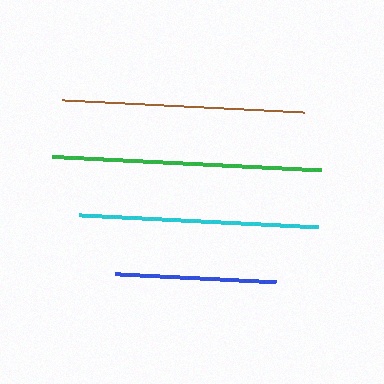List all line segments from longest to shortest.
From longest to shortest: green, brown, cyan, blue.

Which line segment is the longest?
The green line is the longest at approximately 270 pixels.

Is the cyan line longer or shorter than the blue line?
The cyan line is longer than the blue line.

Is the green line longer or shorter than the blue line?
The green line is longer than the blue line.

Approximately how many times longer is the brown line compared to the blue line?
The brown line is approximately 1.5 times the length of the blue line.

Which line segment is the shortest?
The blue line is the shortest at approximately 161 pixels.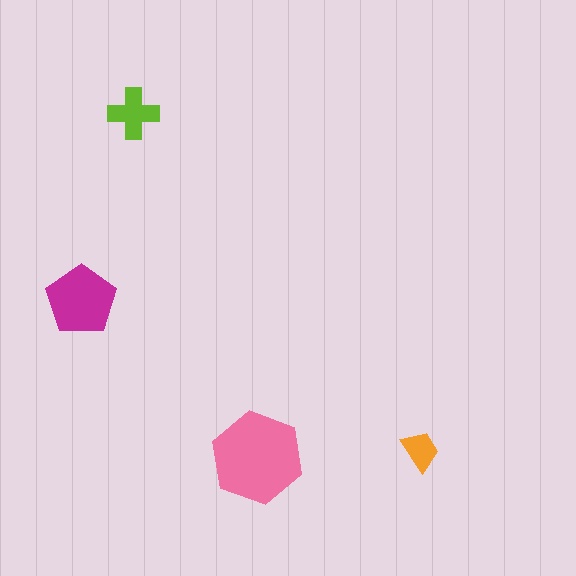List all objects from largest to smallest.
The pink hexagon, the magenta pentagon, the lime cross, the orange trapezoid.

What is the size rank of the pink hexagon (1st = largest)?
1st.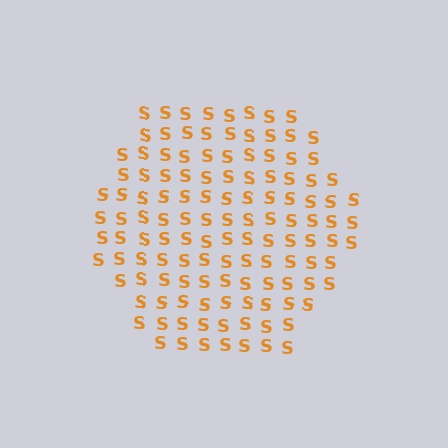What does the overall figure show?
The overall figure shows a hexagon.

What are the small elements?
The small elements are letter S's.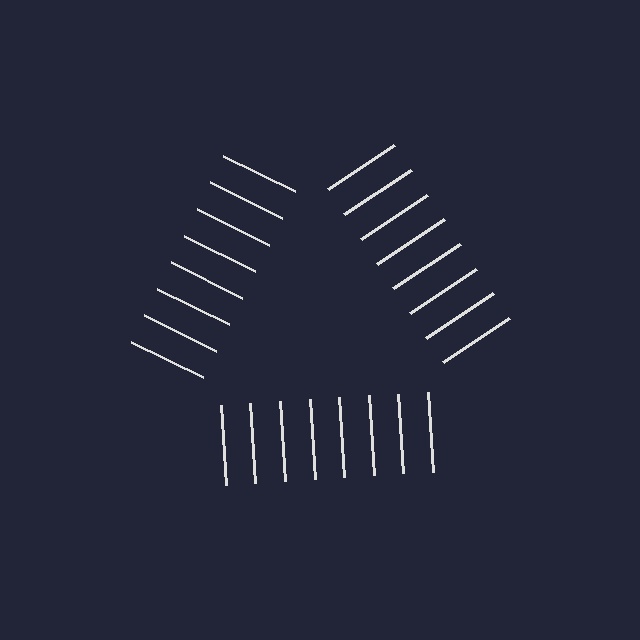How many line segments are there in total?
24 — 8 along each of the 3 edges.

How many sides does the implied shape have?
3 sides — the line-ends trace a triangle.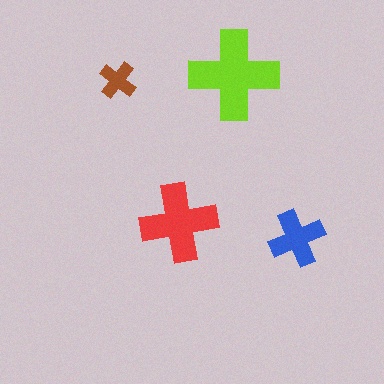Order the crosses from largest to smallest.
the lime one, the red one, the blue one, the brown one.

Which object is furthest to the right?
The blue cross is rightmost.